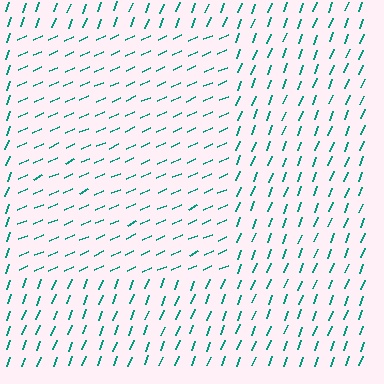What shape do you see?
I see a rectangle.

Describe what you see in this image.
The image is filled with small teal line segments. A rectangle region in the image has lines oriented differently from the surrounding lines, creating a visible texture boundary.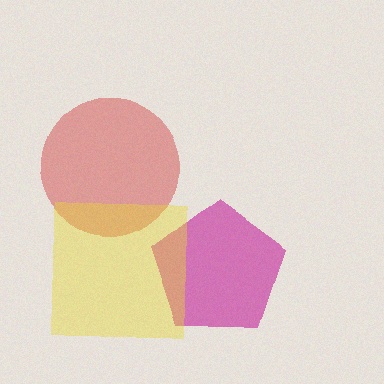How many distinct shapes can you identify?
There are 3 distinct shapes: a magenta pentagon, a red circle, a yellow square.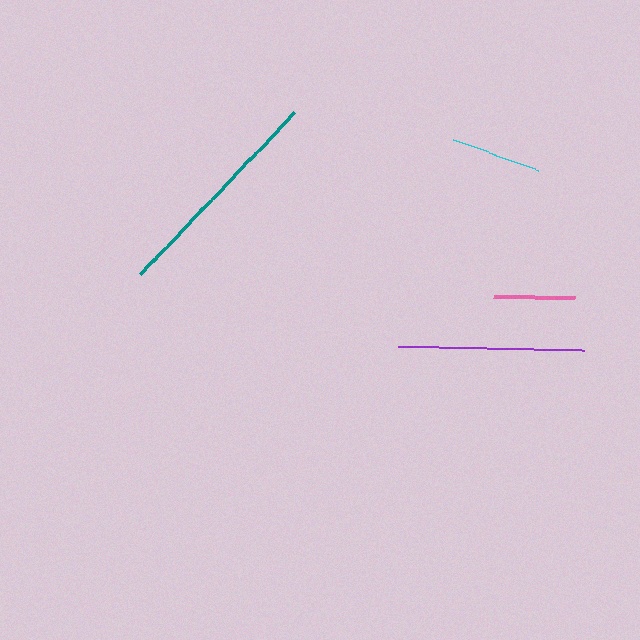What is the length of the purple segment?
The purple segment is approximately 186 pixels long.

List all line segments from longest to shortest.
From longest to shortest: teal, purple, cyan, pink.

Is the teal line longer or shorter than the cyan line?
The teal line is longer than the cyan line.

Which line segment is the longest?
The teal line is the longest at approximately 223 pixels.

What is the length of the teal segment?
The teal segment is approximately 223 pixels long.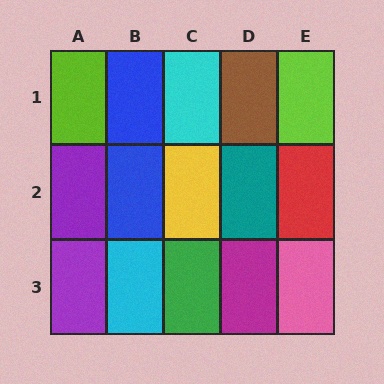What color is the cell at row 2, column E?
Red.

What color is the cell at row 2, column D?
Teal.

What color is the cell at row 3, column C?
Green.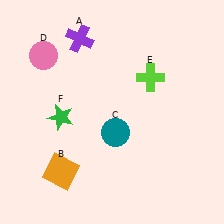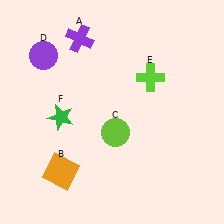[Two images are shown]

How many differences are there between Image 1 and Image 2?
There are 2 differences between the two images.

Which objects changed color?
C changed from teal to lime. D changed from pink to purple.